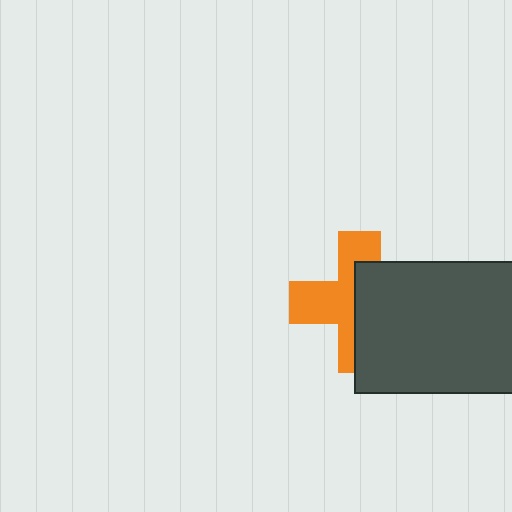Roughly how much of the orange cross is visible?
About half of it is visible (roughly 49%).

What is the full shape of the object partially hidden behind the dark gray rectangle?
The partially hidden object is an orange cross.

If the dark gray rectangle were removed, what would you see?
You would see the complete orange cross.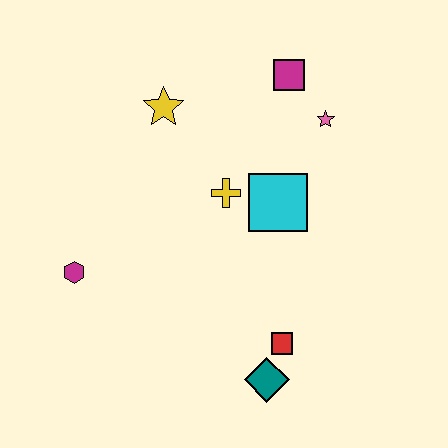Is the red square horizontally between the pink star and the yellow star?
Yes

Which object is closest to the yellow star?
The yellow cross is closest to the yellow star.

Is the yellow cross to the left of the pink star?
Yes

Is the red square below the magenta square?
Yes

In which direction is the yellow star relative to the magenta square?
The yellow star is to the left of the magenta square.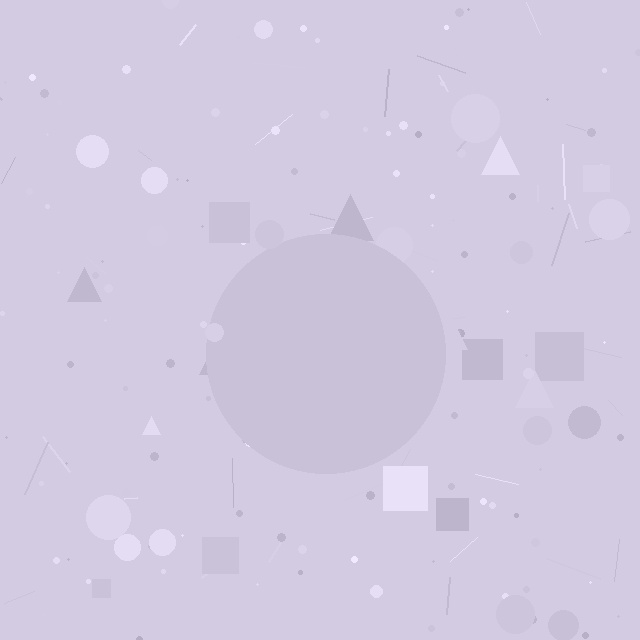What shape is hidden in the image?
A circle is hidden in the image.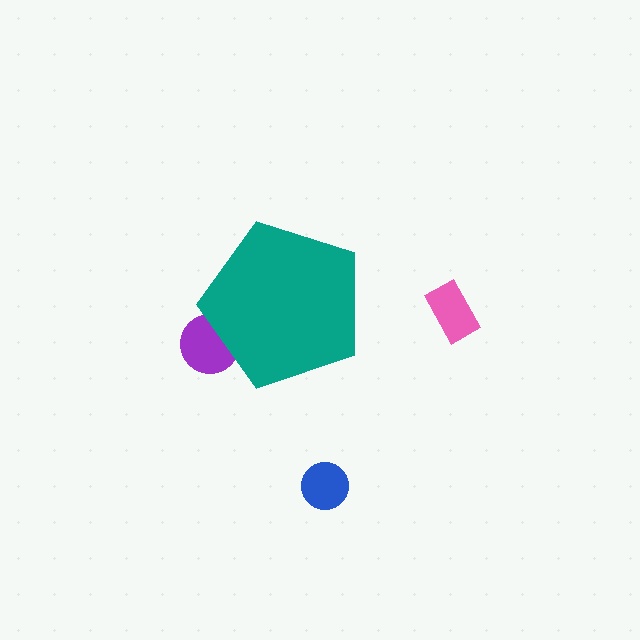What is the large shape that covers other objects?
A teal pentagon.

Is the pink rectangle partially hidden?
No, the pink rectangle is fully visible.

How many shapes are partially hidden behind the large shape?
1 shape is partially hidden.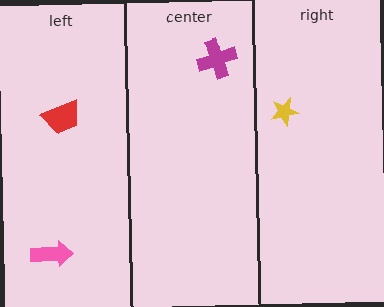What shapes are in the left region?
The pink arrow, the red trapezoid.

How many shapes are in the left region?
2.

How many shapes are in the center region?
1.